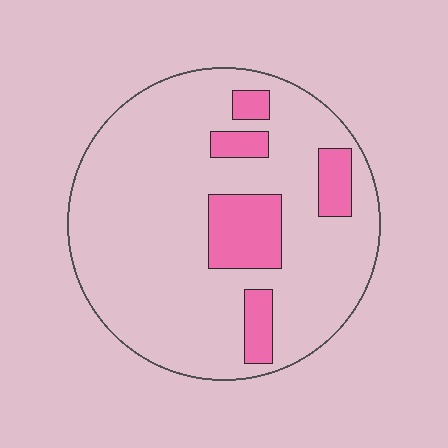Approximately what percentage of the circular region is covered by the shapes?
Approximately 15%.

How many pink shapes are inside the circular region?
5.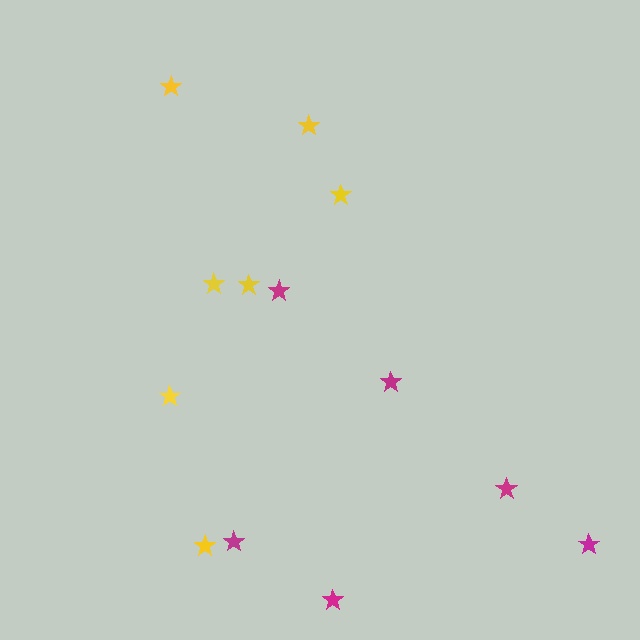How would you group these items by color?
There are 2 groups: one group of yellow stars (7) and one group of magenta stars (6).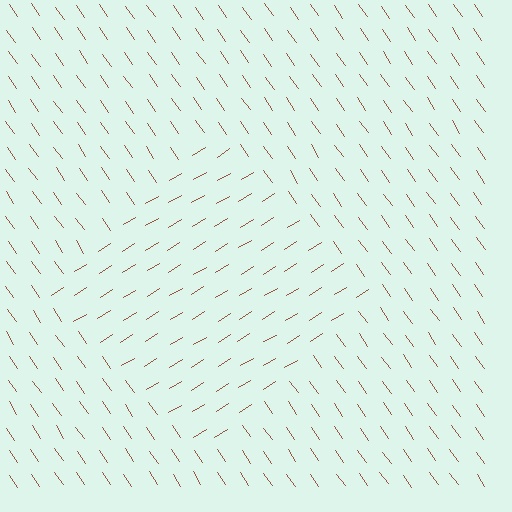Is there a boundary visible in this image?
Yes, there is a texture boundary formed by a change in line orientation.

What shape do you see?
I see a diamond.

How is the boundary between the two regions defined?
The boundary is defined purely by a change in line orientation (approximately 87 degrees difference). All lines are the same color and thickness.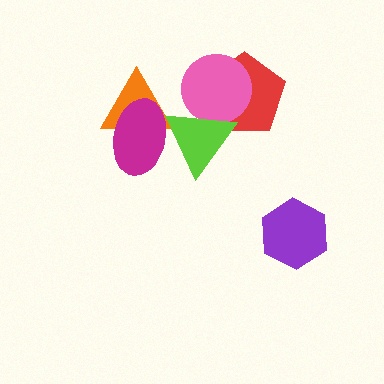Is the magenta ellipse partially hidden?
Yes, it is partially covered by another shape.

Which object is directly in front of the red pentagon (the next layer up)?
The pink circle is directly in front of the red pentagon.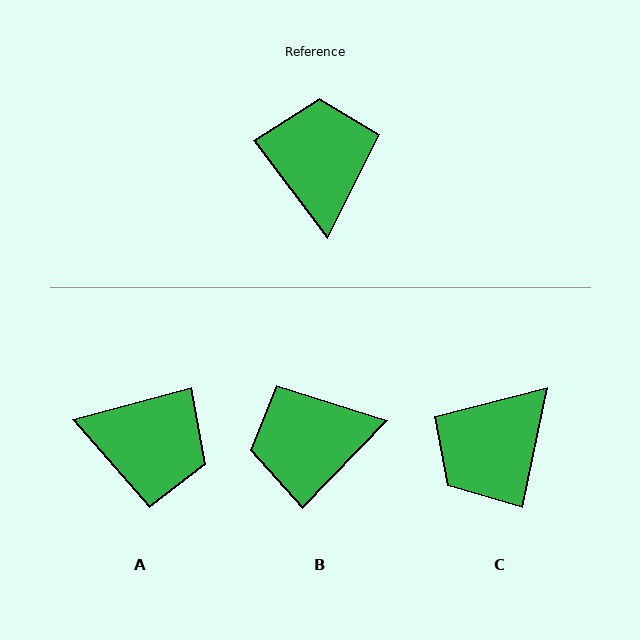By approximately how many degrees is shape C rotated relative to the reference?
Approximately 131 degrees counter-clockwise.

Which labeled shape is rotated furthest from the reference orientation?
C, about 131 degrees away.